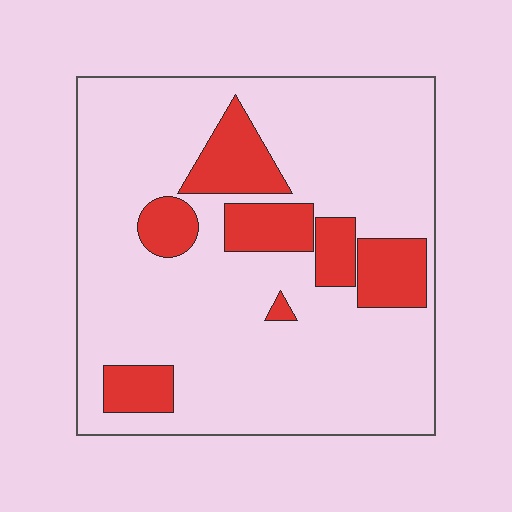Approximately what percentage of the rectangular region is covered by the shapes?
Approximately 20%.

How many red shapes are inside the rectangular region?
7.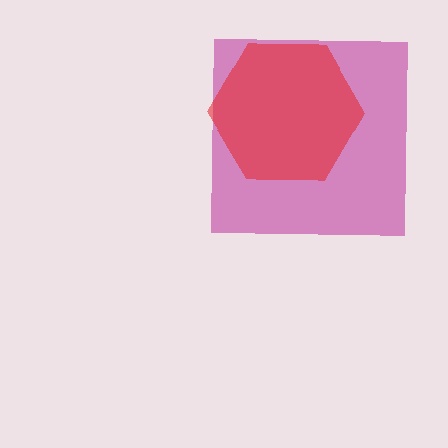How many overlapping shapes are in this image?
There are 2 overlapping shapes in the image.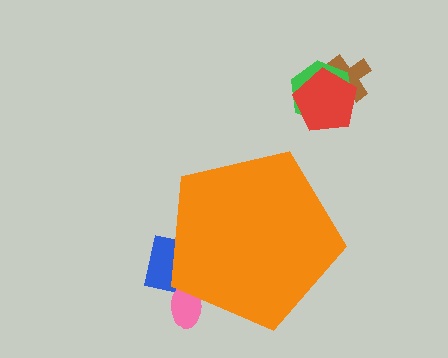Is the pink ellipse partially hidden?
Yes, the pink ellipse is partially hidden behind the orange pentagon.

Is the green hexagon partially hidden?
No, the green hexagon is fully visible.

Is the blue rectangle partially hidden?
Yes, the blue rectangle is partially hidden behind the orange pentagon.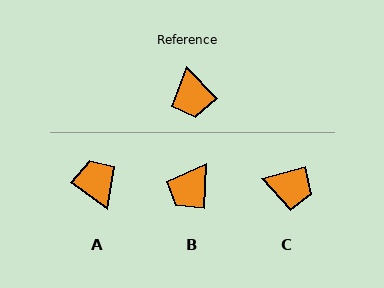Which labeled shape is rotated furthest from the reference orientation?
A, about 169 degrees away.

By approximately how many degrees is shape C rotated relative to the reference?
Approximately 62 degrees counter-clockwise.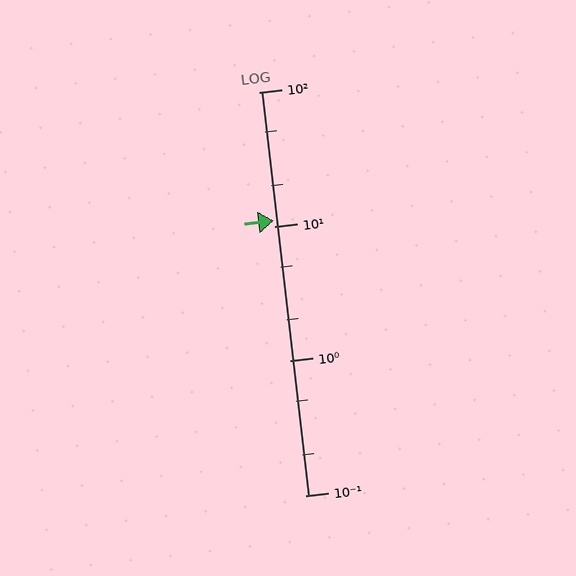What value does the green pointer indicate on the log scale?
The pointer indicates approximately 11.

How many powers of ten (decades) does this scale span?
The scale spans 3 decades, from 0.1 to 100.